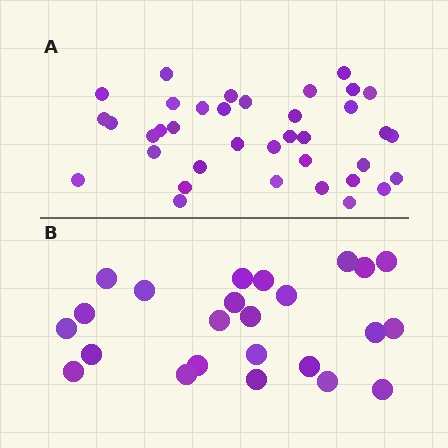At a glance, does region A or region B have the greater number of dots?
Region A (the top region) has more dots.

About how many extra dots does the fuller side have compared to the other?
Region A has approximately 15 more dots than region B.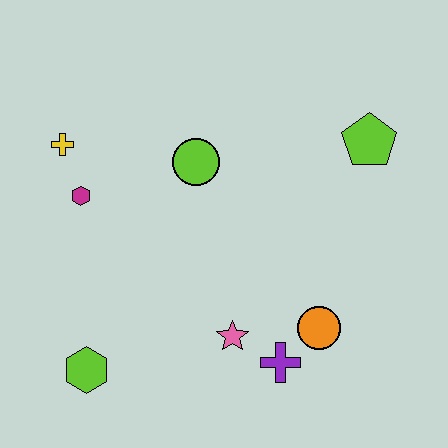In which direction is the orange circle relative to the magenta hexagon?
The orange circle is to the right of the magenta hexagon.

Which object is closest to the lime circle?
The magenta hexagon is closest to the lime circle.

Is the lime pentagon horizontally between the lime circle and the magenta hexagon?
No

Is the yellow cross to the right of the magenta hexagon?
No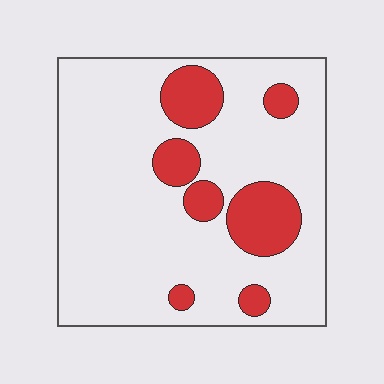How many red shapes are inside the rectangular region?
7.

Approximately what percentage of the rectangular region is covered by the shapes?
Approximately 20%.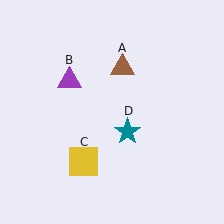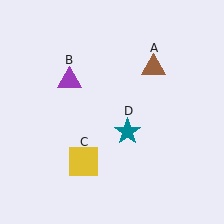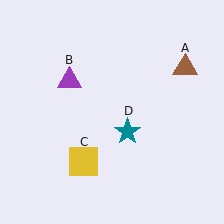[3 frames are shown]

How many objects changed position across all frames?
1 object changed position: brown triangle (object A).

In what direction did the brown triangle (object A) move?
The brown triangle (object A) moved right.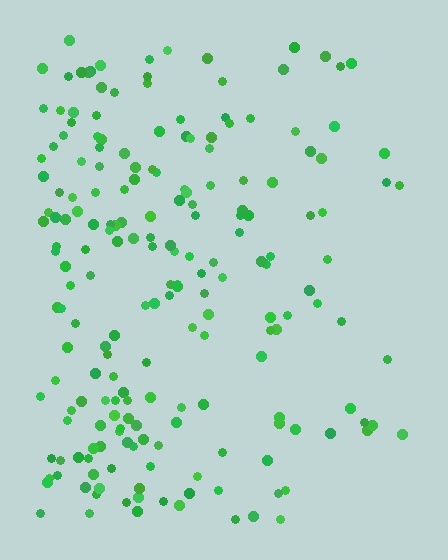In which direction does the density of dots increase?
From right to left, with the left side densest.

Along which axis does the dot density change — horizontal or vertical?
Horizontal.